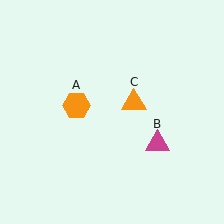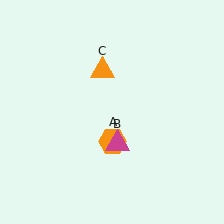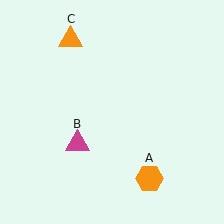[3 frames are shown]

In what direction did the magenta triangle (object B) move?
The magenta triangle (object B) moved left.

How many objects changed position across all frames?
3 objects changed position: orange hexagon (object A), magenta triangle (object B), orange triangle (object C).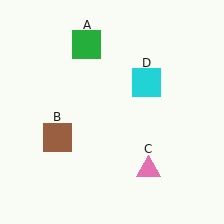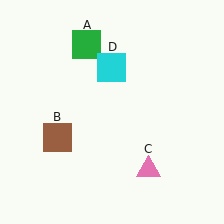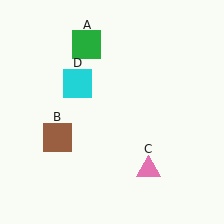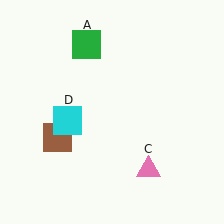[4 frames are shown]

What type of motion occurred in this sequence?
The cyan square (object D) rotated counterclockwise around the center of the scene.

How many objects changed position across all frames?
1 object changed position: cyan square (object D).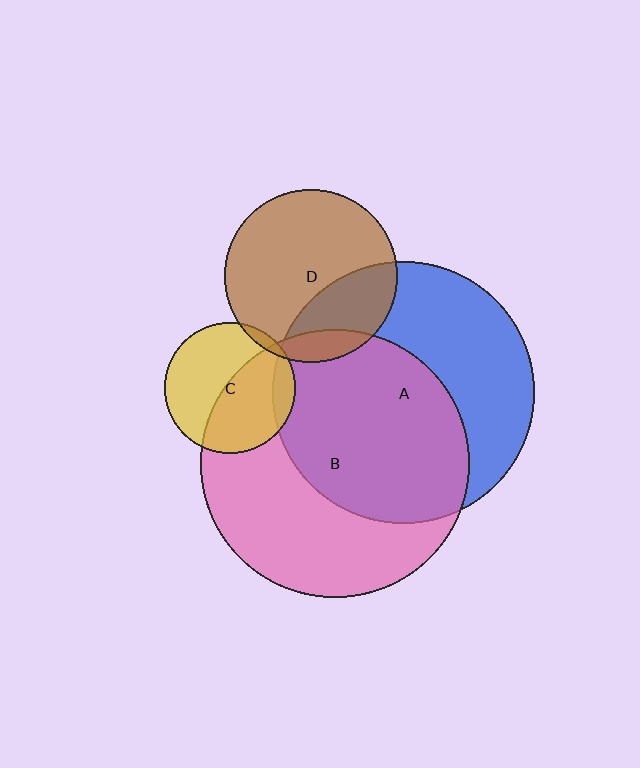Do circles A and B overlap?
Yes.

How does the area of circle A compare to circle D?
Approximately 2.3 times.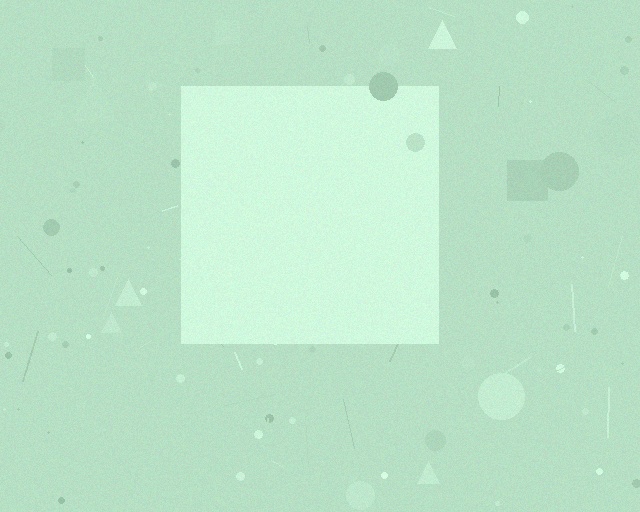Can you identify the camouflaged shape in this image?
The camouflaged shape is a square.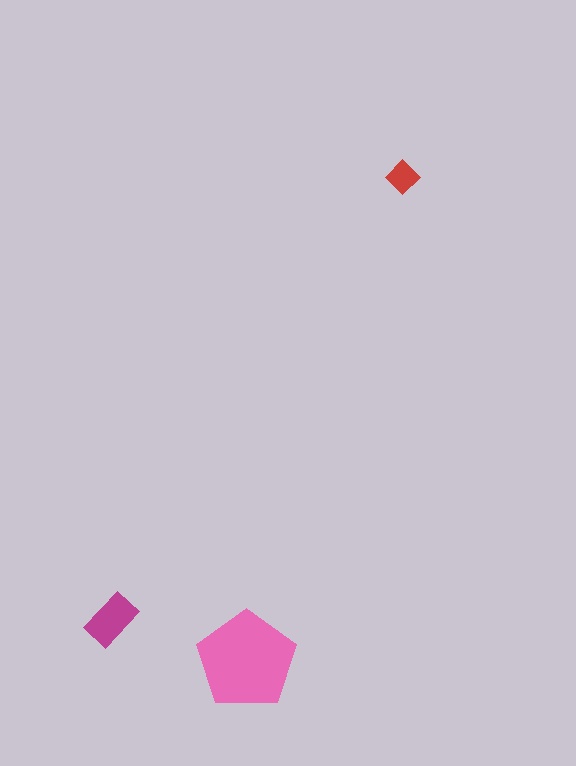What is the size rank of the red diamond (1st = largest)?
3rd.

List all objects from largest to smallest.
The pink pentagon, the magenta rectangle, the red diamond.